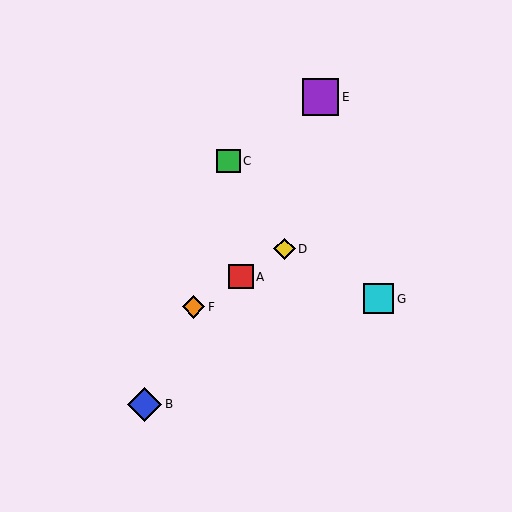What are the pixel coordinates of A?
Object A is at (241, 277).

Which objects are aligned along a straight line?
Objects A, D, F are aligned along a straight line.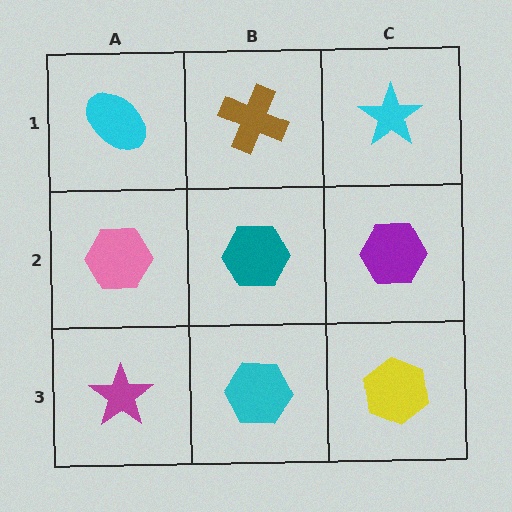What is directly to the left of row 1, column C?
A brown cross.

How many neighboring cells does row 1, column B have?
3.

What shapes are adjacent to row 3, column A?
A pink hexagon (row 2, column A), a cyan hexagon (row 3, column B).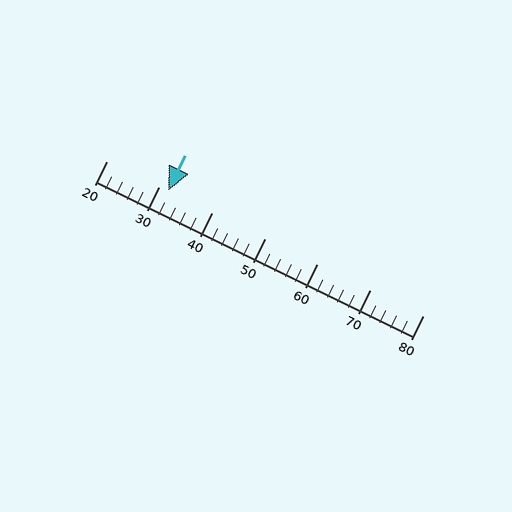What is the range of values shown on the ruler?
The ruler shows values from 20 to 80.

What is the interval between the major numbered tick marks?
The major tick marks are spaced 10 units apart.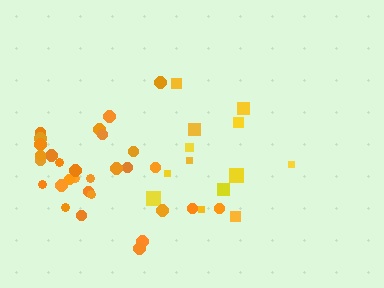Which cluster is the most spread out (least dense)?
Yellow.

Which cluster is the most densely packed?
Orange.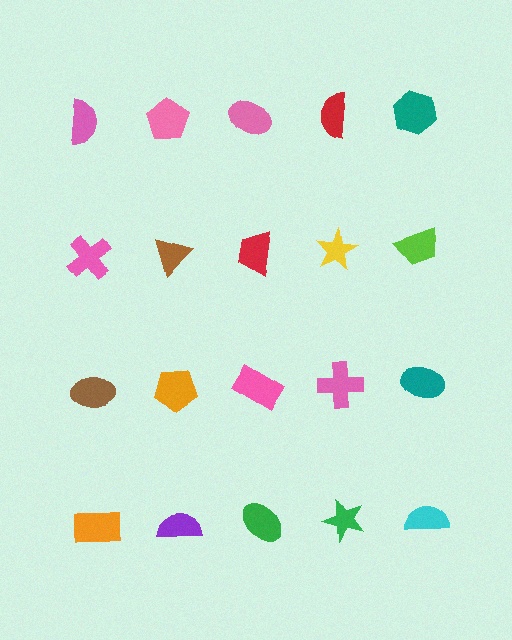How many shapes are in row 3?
5 shapes.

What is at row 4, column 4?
A green star.